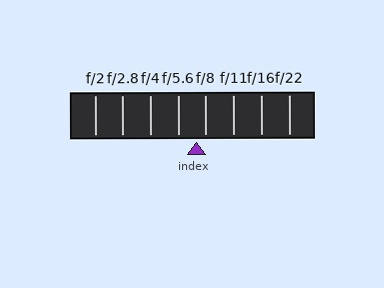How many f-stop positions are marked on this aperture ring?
There are 8 f-stop positions marked.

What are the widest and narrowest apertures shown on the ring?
The widest aperture shown is f/2 and the narrowest is f/22.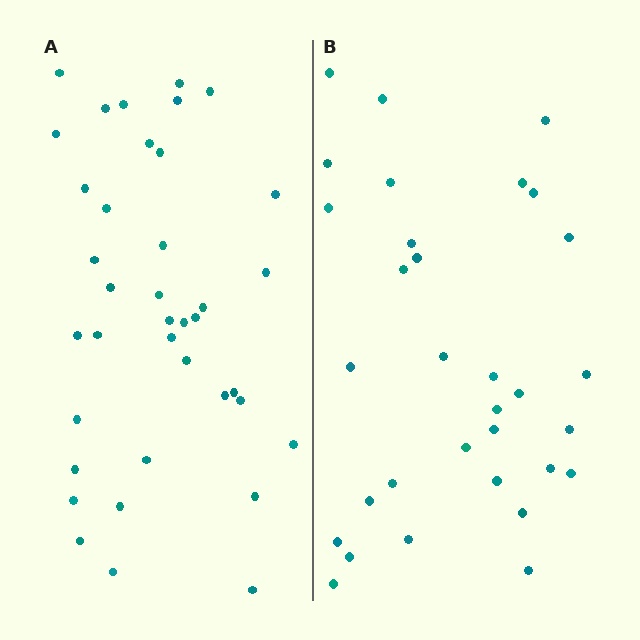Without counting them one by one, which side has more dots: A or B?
Region A (the left region) has more dots.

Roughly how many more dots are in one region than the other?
Region A has about 6 more dots than region B.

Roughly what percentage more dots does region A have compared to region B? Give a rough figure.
About 20% more.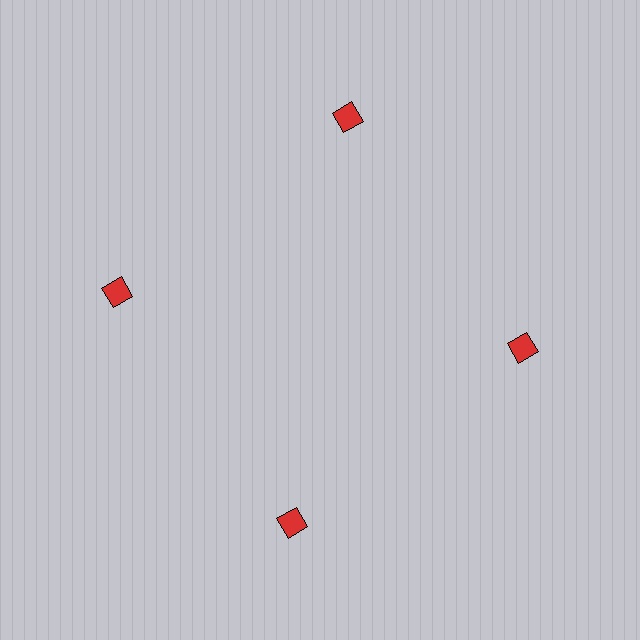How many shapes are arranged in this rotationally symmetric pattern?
There are 4 shapes, arranged in 4 groups of 1.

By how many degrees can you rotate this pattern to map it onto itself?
The pattern maps onto itself every 90 degrees of rotation.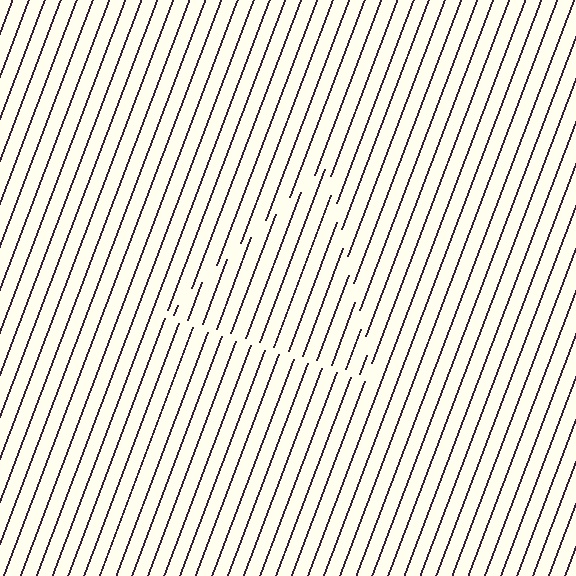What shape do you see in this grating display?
An illusory triangle. The interior of the shape contains the same grating, shifted by half a period — the contour is defined by the phase discontinuity where line-ends from the inner and outer gratings abut.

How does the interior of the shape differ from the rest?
The interior of the shape contains the same grating, shifted by half a period — the contour is defined by the phase discontinuity where line-ends from the inner and outer gratings abut.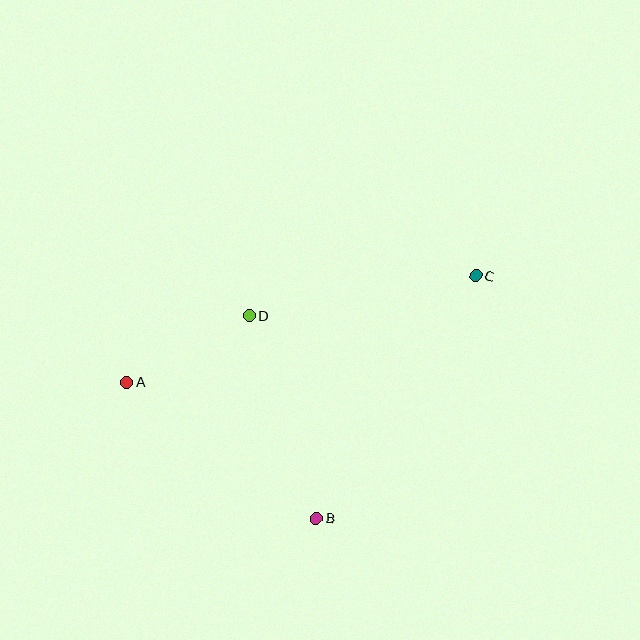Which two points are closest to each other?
Points A and D are closest to each other.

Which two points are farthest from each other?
Points A and C are farthest from each other.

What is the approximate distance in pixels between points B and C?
The distance between B and C is approximately 290 pixels.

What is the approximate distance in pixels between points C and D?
The distance between C and D is approximately 230 pixels.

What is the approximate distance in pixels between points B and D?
The distance between B and D is approximately 213 pixels.